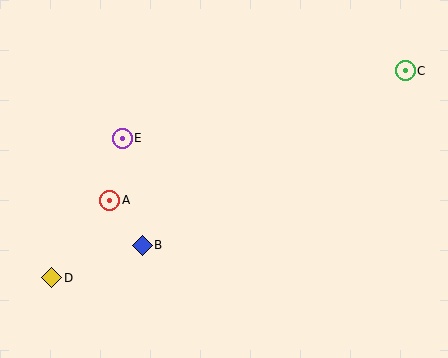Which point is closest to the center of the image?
Point B at (142, 245) is closest to the center.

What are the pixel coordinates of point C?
Point C is at (405, 71).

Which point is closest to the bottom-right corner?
Point C is closest to the bottom-right corner.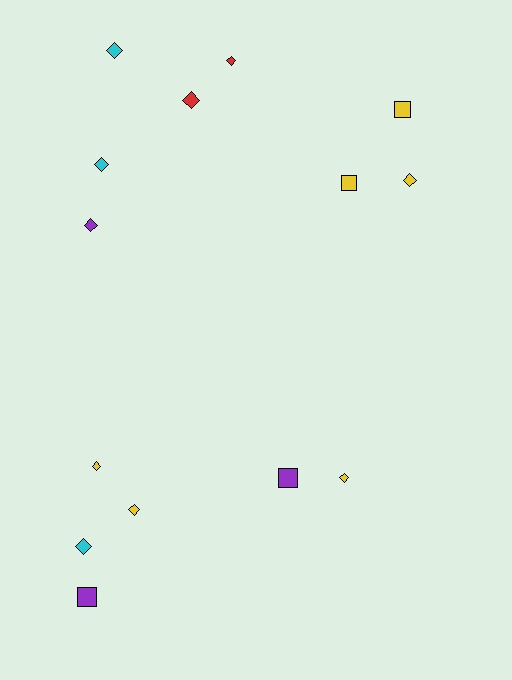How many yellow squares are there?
There are 2 yellow squares.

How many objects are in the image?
There are 14 objects.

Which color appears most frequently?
Yellow, with 6 objects.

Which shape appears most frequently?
Diamond, with 10 objects.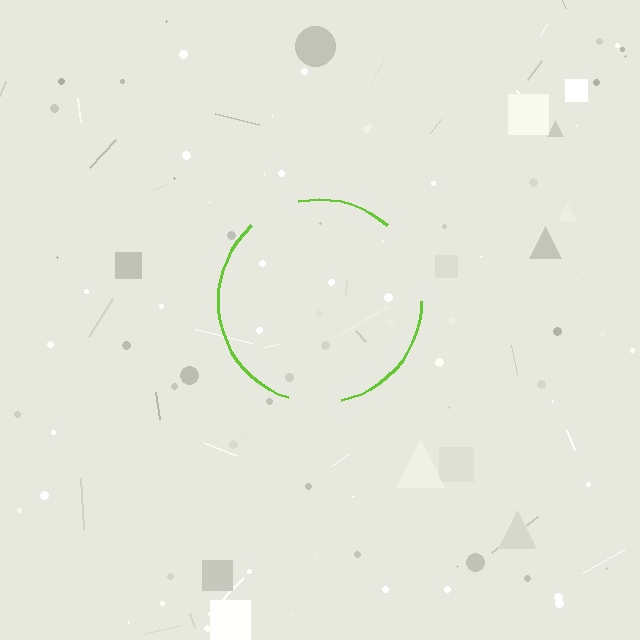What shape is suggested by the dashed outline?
The dashed outline suggests a circle.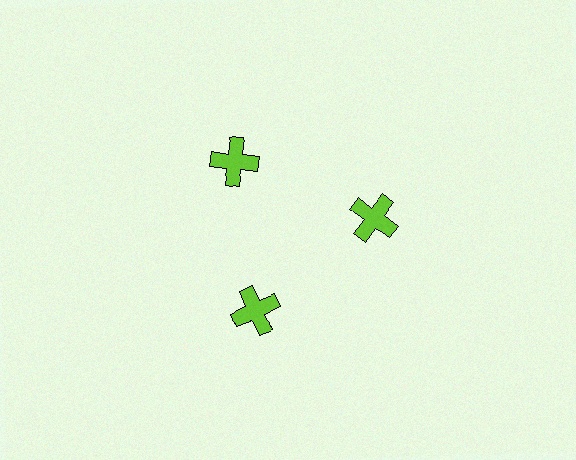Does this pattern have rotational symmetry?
Yes, this pattern has 3-fold rotational symmetry. It looks the same after rotating 120 degrees around the center.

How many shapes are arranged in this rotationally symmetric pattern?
There are 3 shapes, arranged in 3 groups of 1.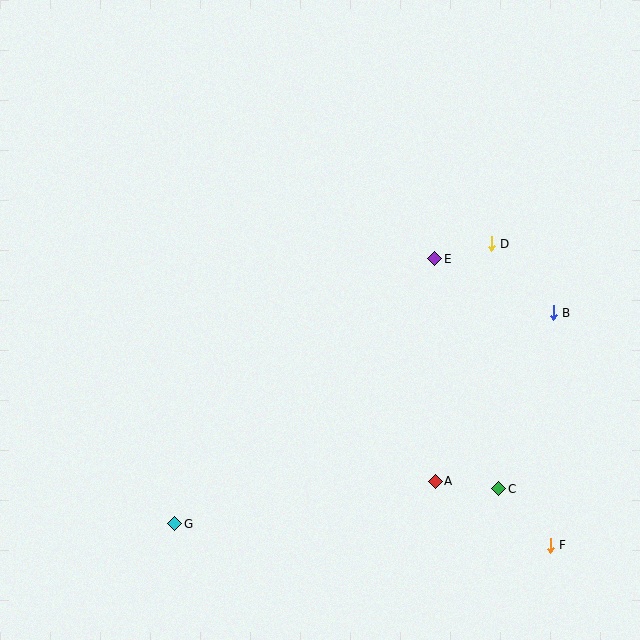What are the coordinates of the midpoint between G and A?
The midpoint between G and A is at (305, 502).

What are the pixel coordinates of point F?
Point F is at (550, 545).